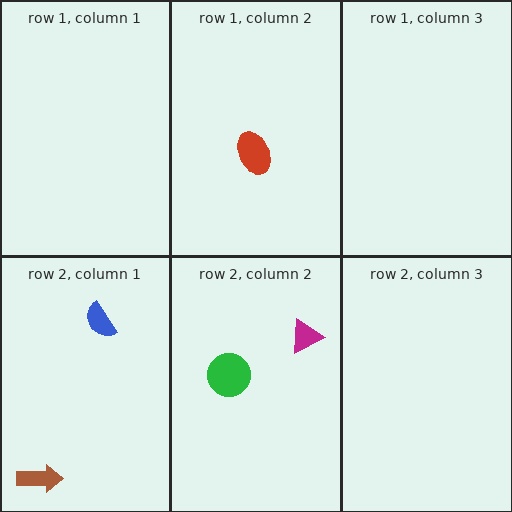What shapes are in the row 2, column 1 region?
The blue semicircle, the brown arrow.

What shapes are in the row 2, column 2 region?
The magenta triangle, the green circle.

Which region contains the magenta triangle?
The row 2, column 2 region.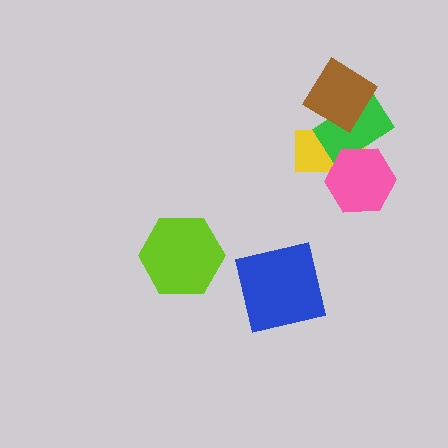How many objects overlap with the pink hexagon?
2 objects overlap with the pink hexagon.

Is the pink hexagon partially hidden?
No, no other shape covers it.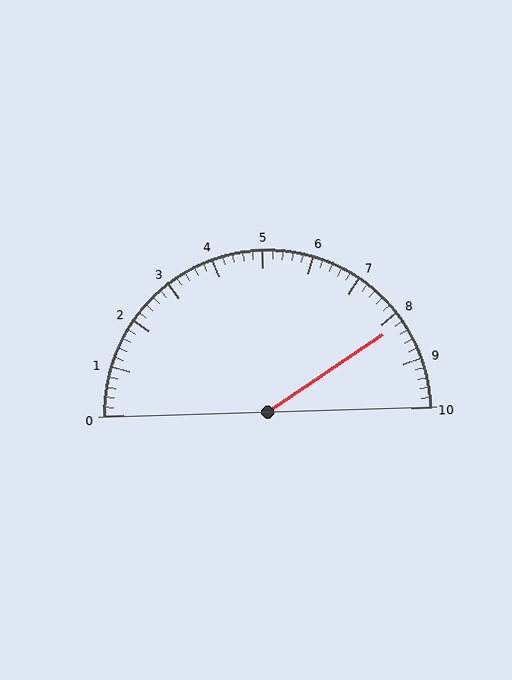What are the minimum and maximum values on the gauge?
The gauge ranges from 0 to 10.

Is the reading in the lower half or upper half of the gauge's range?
The reading is in the upper half of the range (0 to 10).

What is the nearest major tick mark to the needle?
The nearest major tick mark is 8.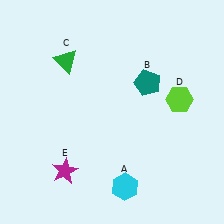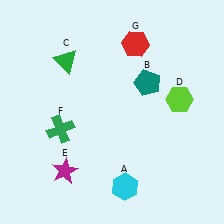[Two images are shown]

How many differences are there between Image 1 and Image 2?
There are 2 differences between the two images.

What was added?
A green cross (F), a red hexagon (G) were added in Image 2.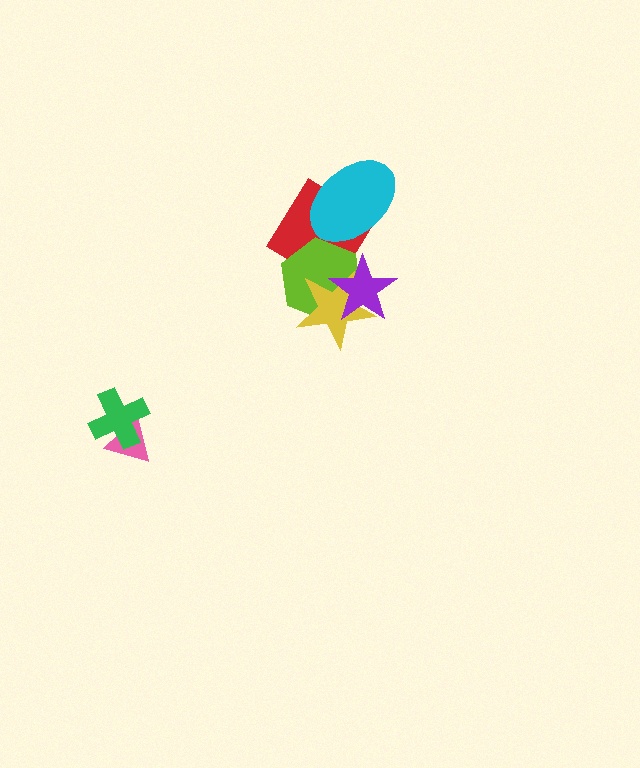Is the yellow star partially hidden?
Yes, it is partially covered by another shape.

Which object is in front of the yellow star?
The purple star is in front of the yellow star.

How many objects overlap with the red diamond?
2 objects overlap with the red diamond.